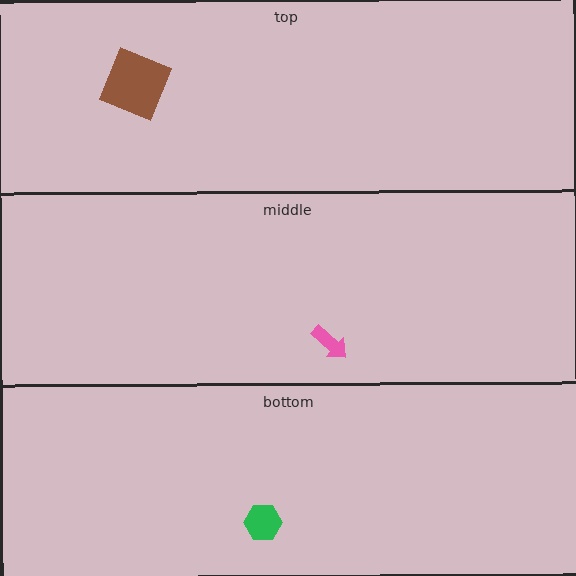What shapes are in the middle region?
The pink arrow.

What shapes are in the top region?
The brown square.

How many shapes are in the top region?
1.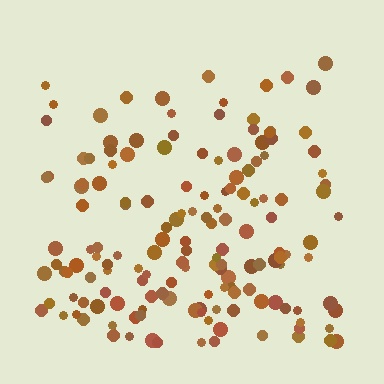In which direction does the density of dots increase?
From top to bottom, with the bottom side densest.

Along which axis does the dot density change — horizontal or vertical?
Vertical.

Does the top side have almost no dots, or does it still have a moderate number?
Still a moderate number, just noticeably fewer than the bottom.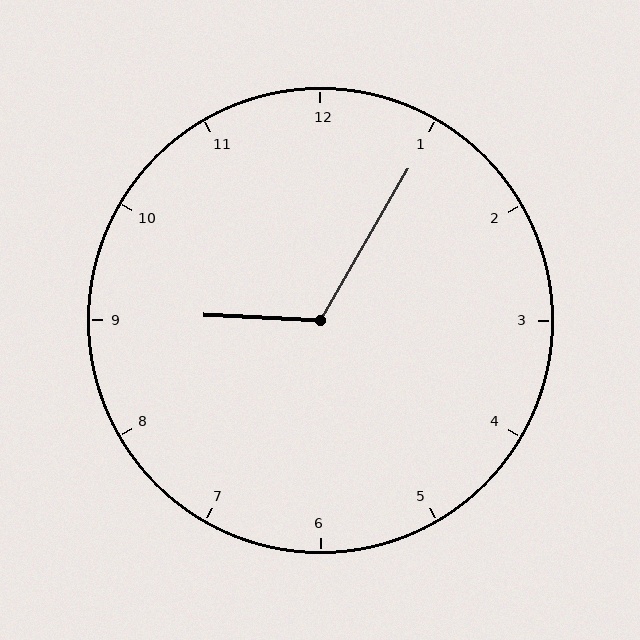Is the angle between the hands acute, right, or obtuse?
It is obtuse.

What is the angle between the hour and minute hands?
Approximately 118 degrees.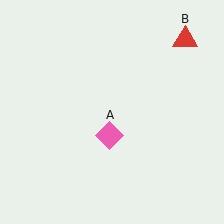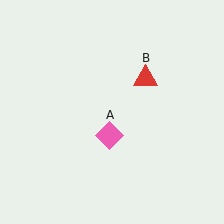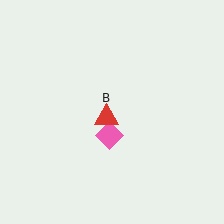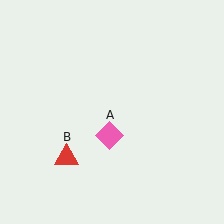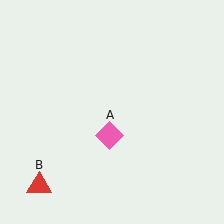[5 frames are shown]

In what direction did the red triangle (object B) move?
The red triangle (object B) moved down and to the left.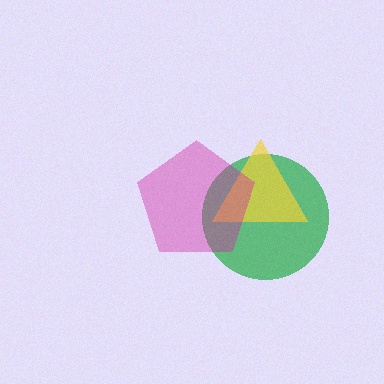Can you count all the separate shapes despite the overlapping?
Yes, there are 3 separate shapes.